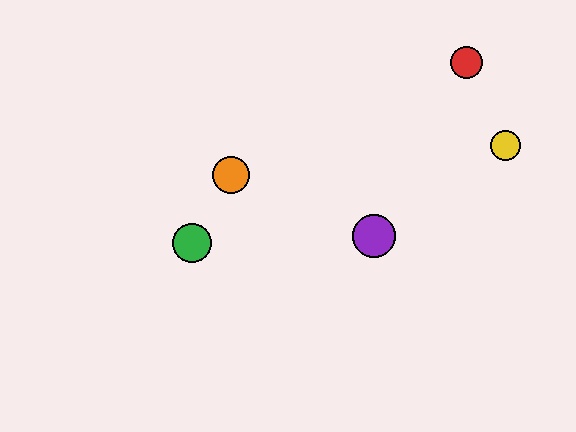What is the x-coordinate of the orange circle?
The orange circle is at x≈231.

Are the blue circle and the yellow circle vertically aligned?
No, the blue circle is at x≈192 and the yellow circle is at x≈505.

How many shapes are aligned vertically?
2 shapes (the blue circle, the green circle) are aligned vertically.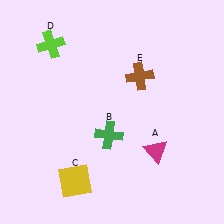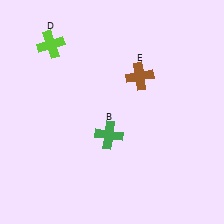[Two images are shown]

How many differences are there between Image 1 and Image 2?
There are 2 differences between the two images.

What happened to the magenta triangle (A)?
The magenta triangle (A) was removed in Image 2. It was in the bottom-right area of Image 1.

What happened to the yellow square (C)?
The yellow square (C) was removed in Image 2. It was in the bottom-left area of Image 1.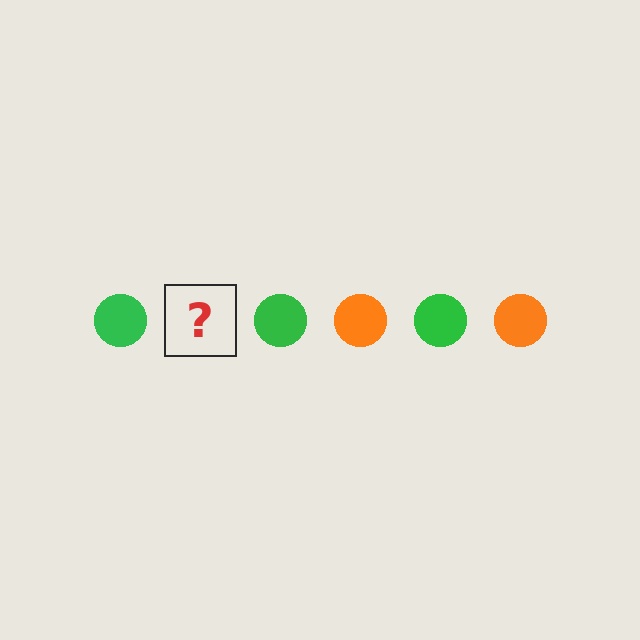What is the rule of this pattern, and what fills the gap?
The rule is that the pattern cycles through green, orange circles. The gap should be filled with an orange circle.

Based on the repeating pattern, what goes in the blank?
The blank should be an orange circle.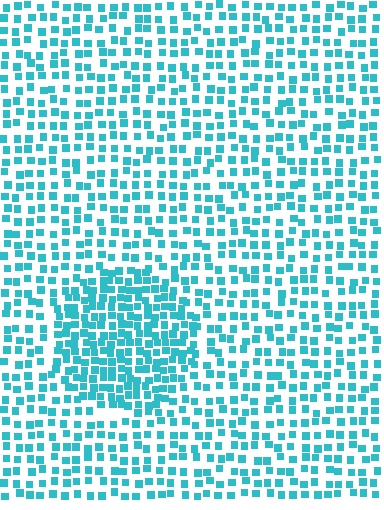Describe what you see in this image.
The image contains small cyan elements arranged at two different densities. A circle-shaped region is visible where the elements are more densely packed than the surrounding area.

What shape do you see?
I see a circle.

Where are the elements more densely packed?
The elements are more densely packed inside the circle boundary.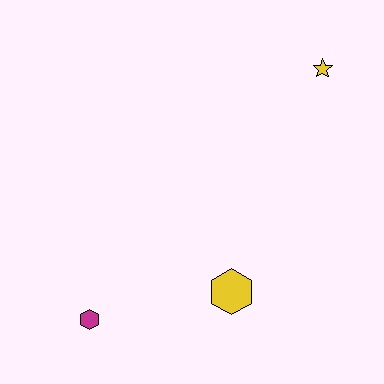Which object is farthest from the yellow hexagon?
The yellow star is farthest from the yellow hexagon.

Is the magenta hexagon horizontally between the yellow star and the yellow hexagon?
No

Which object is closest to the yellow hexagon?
The magenta hexagon is closest to the yellow hexagon.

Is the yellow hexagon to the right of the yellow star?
No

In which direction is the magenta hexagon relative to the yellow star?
The magenta hexagon is below the yellow star.